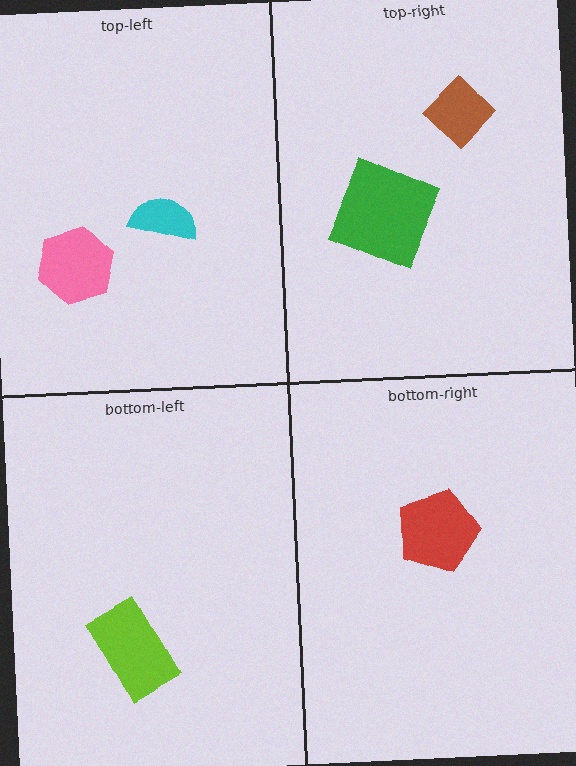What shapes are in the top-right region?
The brown diamond, the green square.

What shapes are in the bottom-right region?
The red pentagon.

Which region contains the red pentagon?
The bottom-right region.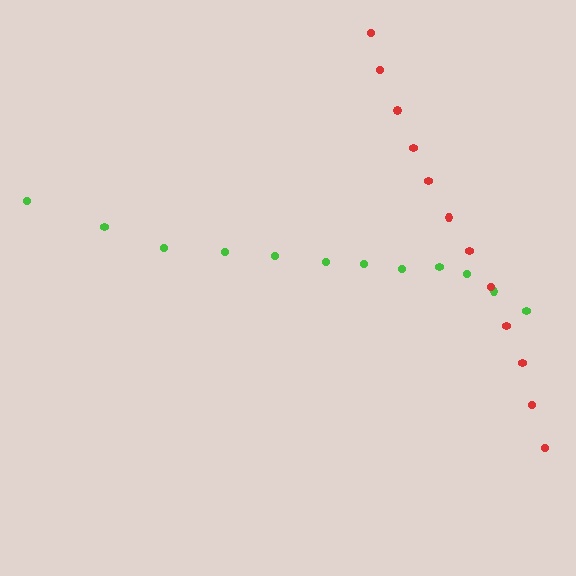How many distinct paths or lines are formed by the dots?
There are 2 distinct paths.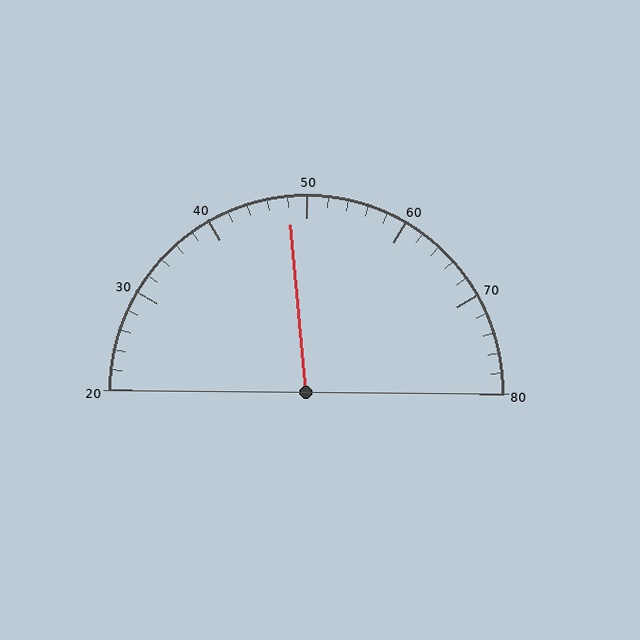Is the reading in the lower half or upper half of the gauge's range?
The reading is in the lower half of the range (20 to 80).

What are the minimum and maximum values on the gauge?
The gauge ranges from 20 to 80.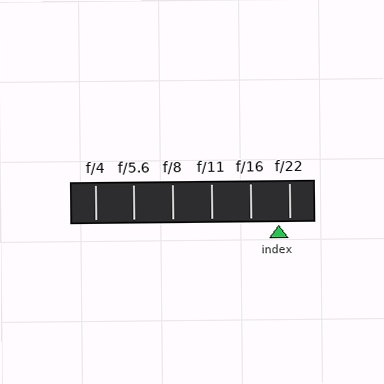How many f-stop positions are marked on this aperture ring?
There are 6 f-stop positions marked.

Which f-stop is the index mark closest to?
The index mark is closest to f/22.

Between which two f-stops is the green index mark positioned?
The index mark is between f/16 and f/22.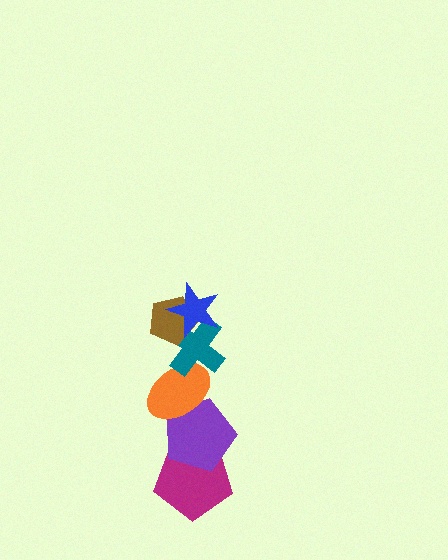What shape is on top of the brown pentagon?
The blue star is on top of the brown pentagon.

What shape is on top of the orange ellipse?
The teal cross is on top of the orange ellipse.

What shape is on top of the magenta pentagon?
The purple pentagon is on top of the magenta pentagon.